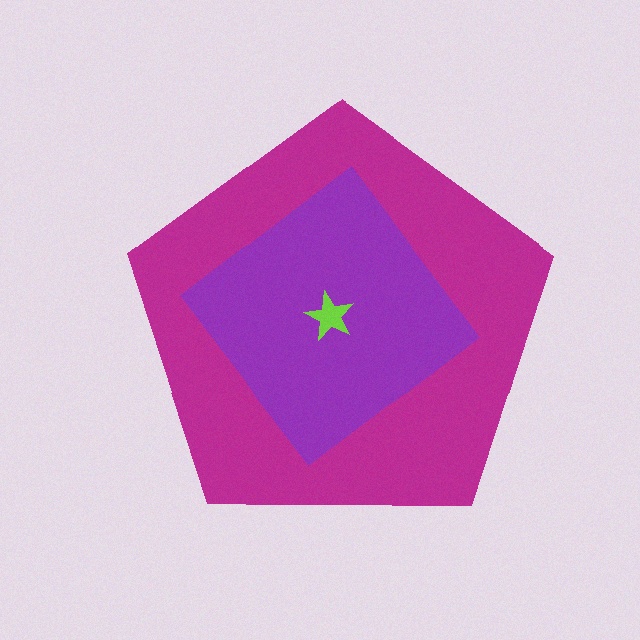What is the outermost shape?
The magenta pentagon.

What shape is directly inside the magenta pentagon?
The purple diamond.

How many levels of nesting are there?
3.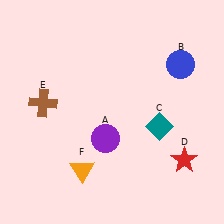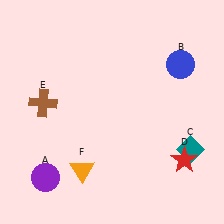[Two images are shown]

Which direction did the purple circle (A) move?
The purple circle (A) moved left.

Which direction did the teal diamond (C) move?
The teal diamond (C) moved right.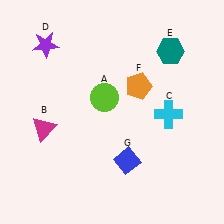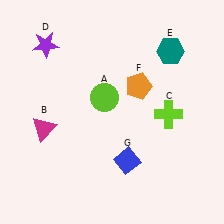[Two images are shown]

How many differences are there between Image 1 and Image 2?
There is 1 difference between the two images.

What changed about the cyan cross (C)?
In Image 1, C is cyan. In Image 2, it changed to lime.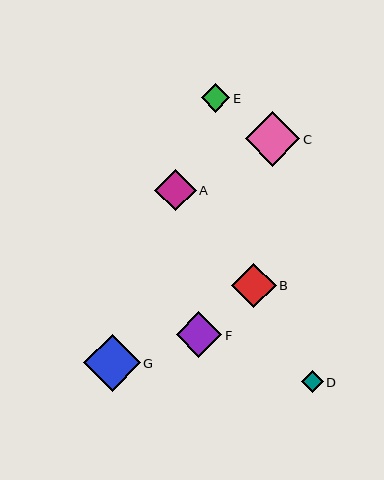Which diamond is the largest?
Diamond G is the largest with a size of approximately 57 pixels.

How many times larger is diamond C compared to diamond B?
Diamond C is approximately 1.2 times the size of diamond B.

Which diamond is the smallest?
Diamond D is the smallest with a size of approximately 22 pixels.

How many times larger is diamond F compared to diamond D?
Diamond F is approximately 2.1 times the size of diamond D.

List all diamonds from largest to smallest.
From largest to smallest: G, C, F, B, A, E, D.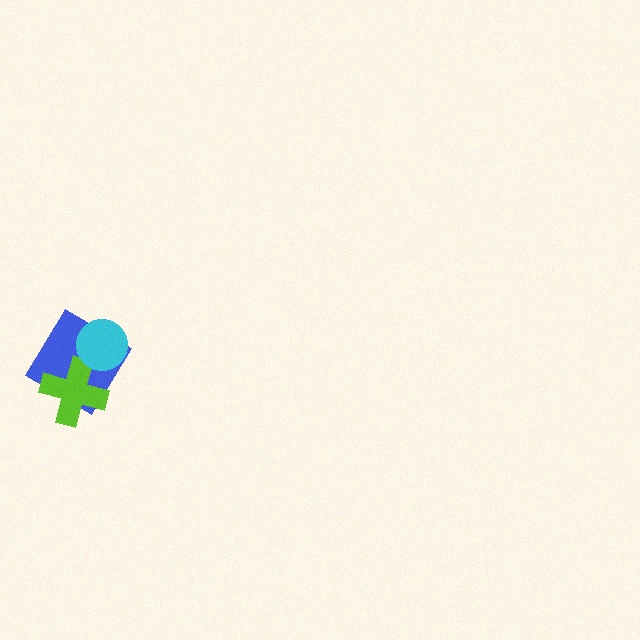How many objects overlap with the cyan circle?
1 object overlaps with the cyan circle.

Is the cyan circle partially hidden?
No, no other shape covers it.